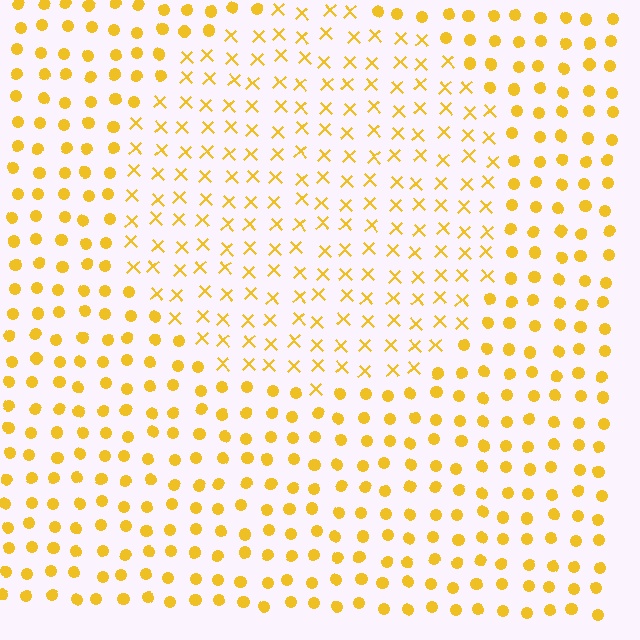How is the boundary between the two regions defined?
The boundary is defined by a change in element shape: X marks inside vs. circles outside. All elements share the same color and spacing.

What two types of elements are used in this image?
The image uses X marks inside the circle region and circles outside it.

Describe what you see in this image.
The image is filled with small yellow elements arranged in a uniform grid. A circle-shaped region contains X marks, while the surrounding area contains circles. The boundary is defined purely by the change in element shape.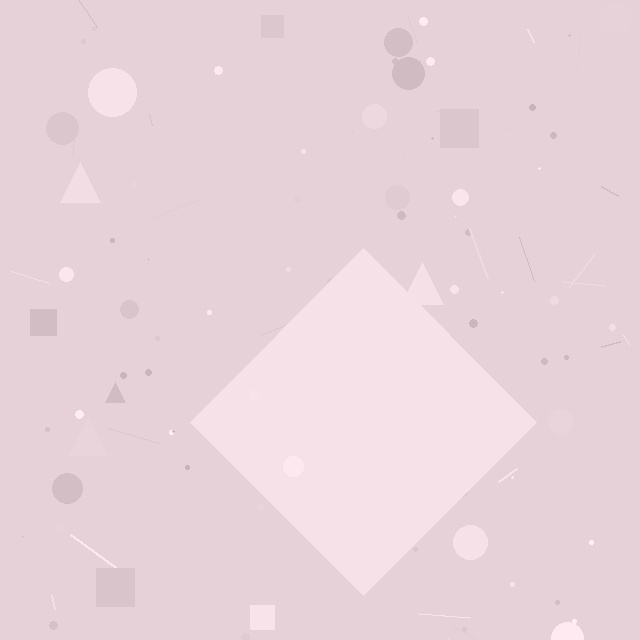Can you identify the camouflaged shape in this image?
The camouflaged shape is a diamond.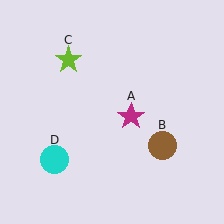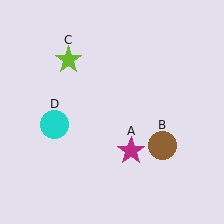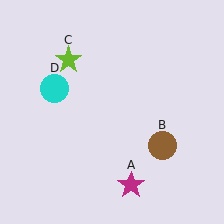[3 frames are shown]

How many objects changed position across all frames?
2 objects changed position: magenta star (object A), cyan circle (object D).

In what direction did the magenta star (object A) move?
The magenta star (object A) moved down.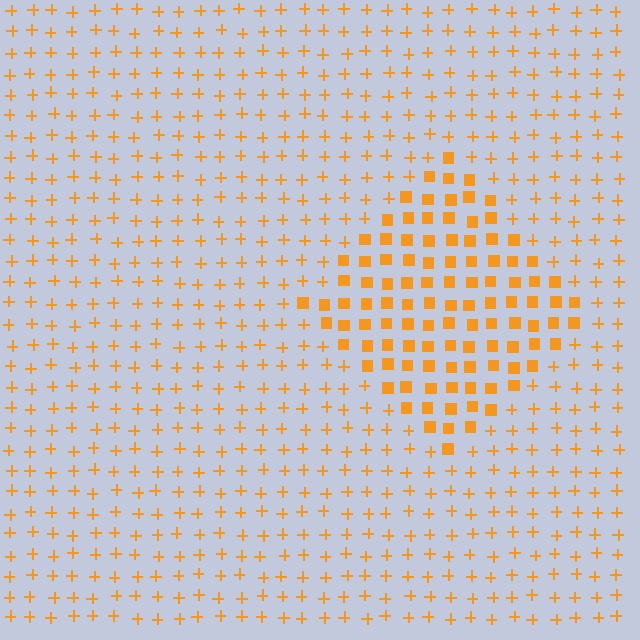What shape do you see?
I see a diamond.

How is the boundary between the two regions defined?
The boundary is defined by a change in element shape: squares inside vs. plus signs outside. All elements share the same color and spacing.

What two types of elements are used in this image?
The image uses squares inside the diamond region and plus signs outside it.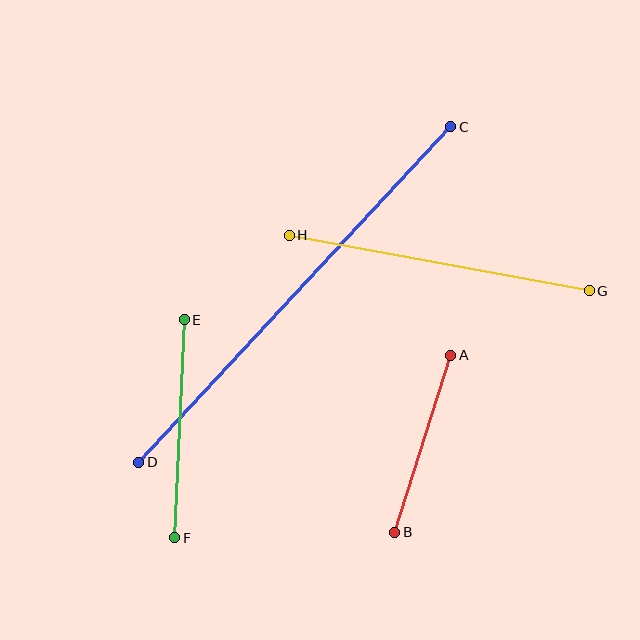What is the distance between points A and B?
The distance is approximately 186 pixels.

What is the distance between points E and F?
The distance is approximately 219 pixels.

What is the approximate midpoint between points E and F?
The midpoint is at approximately (179, 429) pixels.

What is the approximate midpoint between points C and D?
The midpoint is at approximately (295, 294) pixels.